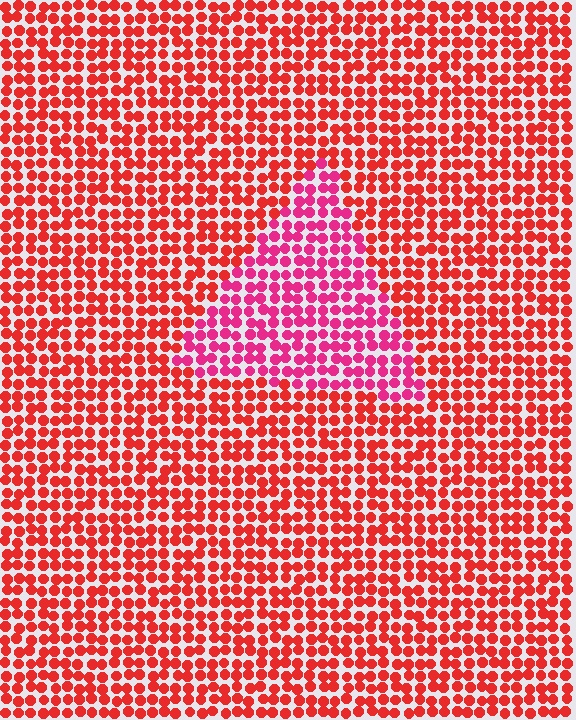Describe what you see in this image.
The image is filled with small red elements in a uniform arrangement. A triangle-shaped region is visible where the elements are tinted to a slightly different hue, forming a subtle color boundary.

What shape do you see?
I see a triangle.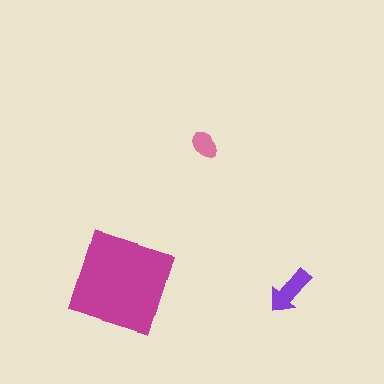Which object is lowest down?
The purple arrow is bottommost.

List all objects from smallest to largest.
The pink ellipse, the purple arrow, the magenta diamond.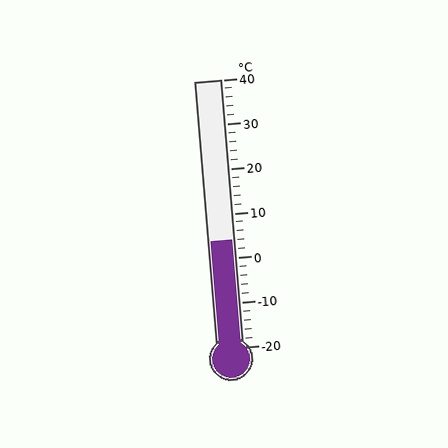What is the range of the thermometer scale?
The thermometer scale ranges from -20°C to 40°C.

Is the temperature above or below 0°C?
The temperature is above 0°C.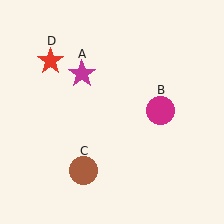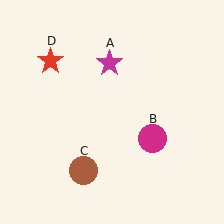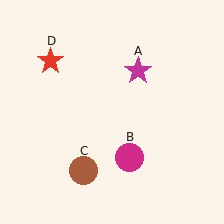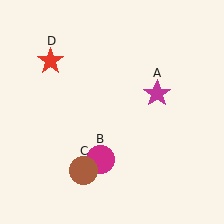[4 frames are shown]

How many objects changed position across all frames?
2 objects changed position: magenta star (object A), magenta circle (object B).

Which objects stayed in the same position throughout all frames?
Brown circle (object C) and red star (object D) remained stationary.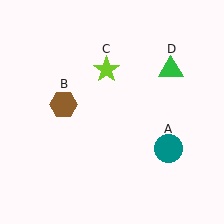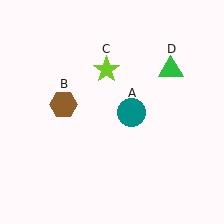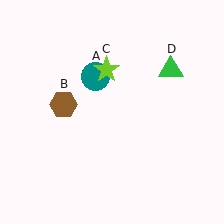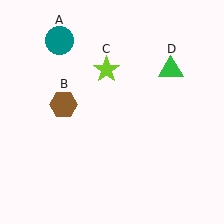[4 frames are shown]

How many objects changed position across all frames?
1 object changed position: teal circle (object A).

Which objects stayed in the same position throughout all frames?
Brown hexagon (object B) and lime star (object C) and green triangle (object D) remained stationary.